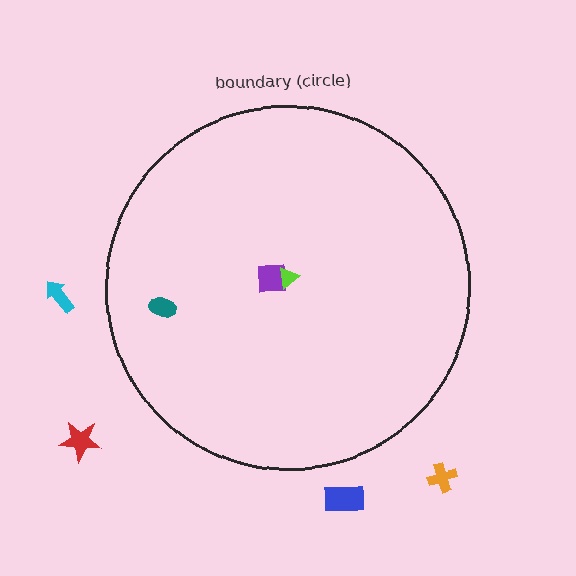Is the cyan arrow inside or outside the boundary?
Outside.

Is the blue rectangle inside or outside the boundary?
Outside.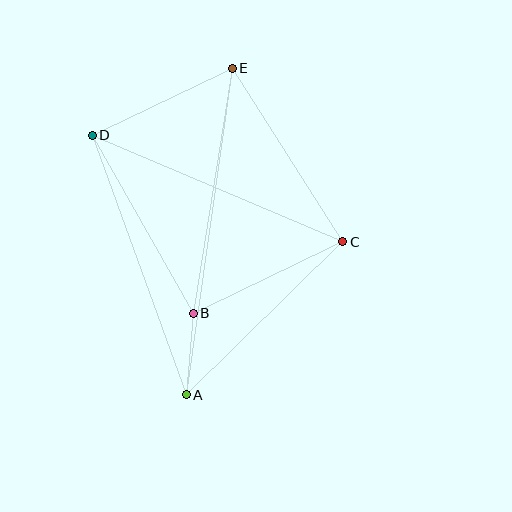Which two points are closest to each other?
Points A and B are closest to each other.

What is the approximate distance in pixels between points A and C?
The distance between A and C is approximately 218 pixels.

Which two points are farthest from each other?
Points A and E are farthest from each other.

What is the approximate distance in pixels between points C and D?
The distance between C and D is approximately 272 pixels.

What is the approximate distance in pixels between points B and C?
The distance between B and C is approximately 165 pixels.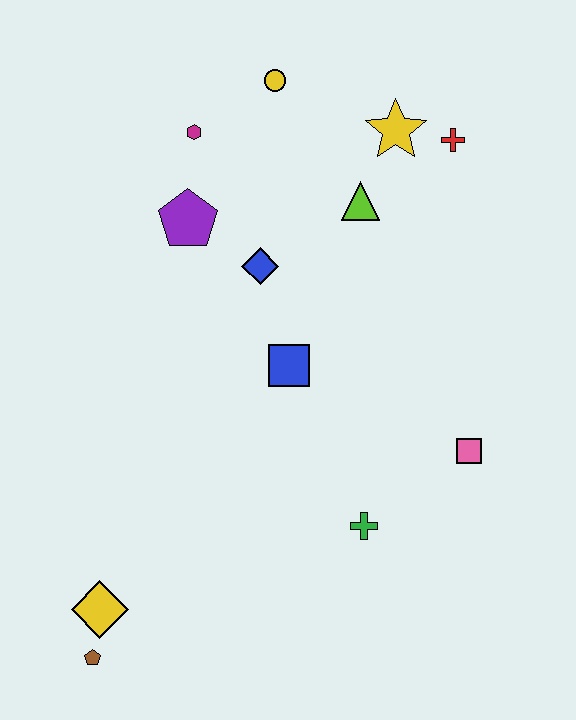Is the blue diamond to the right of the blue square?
No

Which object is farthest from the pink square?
The brown pentagon is farthest from the pink square.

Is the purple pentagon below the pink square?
No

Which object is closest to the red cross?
The yellow star is closest to the red cross.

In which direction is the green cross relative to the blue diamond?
The green cross is below the blue diamond.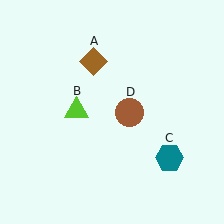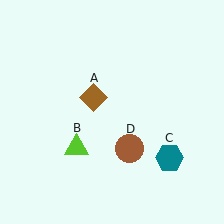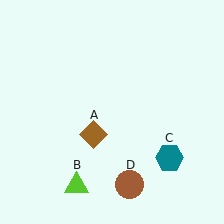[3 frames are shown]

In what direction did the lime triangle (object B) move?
The lime triangle (object B) moved down.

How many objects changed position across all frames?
3 objects changed position: brown diamond (object A), lime triangle (object B), brown circle (object D).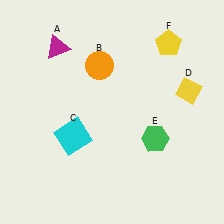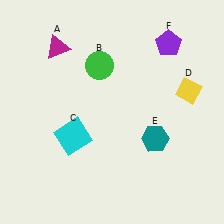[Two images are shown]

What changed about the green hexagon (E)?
In Image 1, E is green. In Image 2, it changed to teal.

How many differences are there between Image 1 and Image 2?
There are 3 differences between the two images.